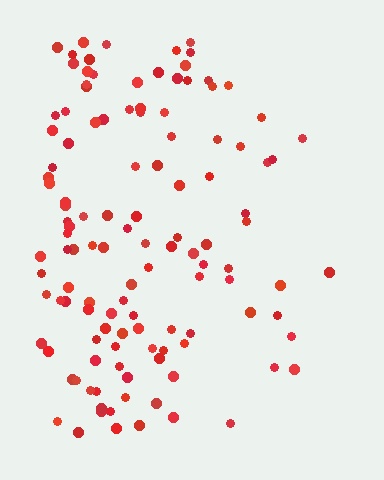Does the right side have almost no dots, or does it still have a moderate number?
Still a moderate number, just noticeably fewer than the left.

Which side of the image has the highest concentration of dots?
The left.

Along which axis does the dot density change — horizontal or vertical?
Horizontal.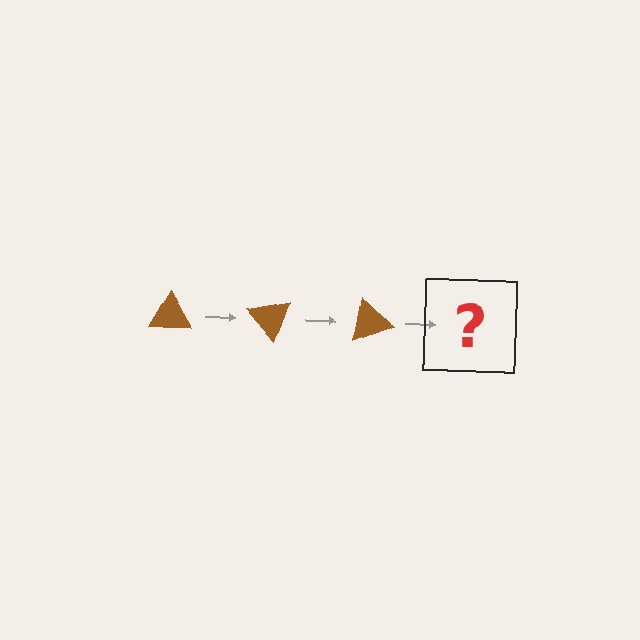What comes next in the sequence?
The next element should be a brown triangle rotated 150 degrees.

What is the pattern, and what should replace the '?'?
The pattern is that the triangle rotates 50 degrees each step. The '?' should be a brown triangle rotated 150 degrees.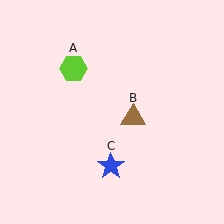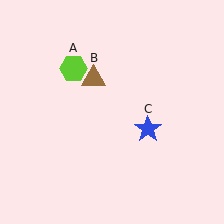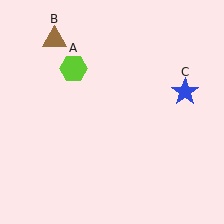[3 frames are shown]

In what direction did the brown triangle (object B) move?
The brown triangle (object B) moved up and to the left.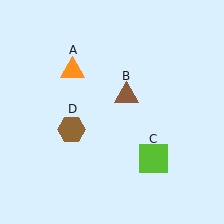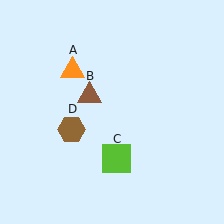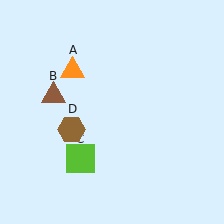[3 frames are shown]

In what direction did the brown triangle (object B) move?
The brown triangle (object B) moved left.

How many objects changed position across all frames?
2 objects changed position: brown triangle (object B), lime square (object C).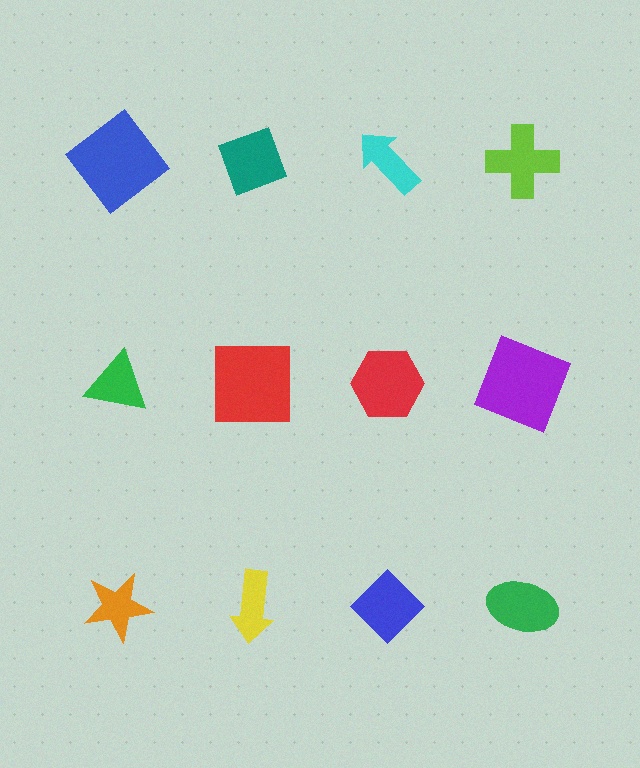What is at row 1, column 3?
A cyan arrow.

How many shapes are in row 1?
4 shapes.